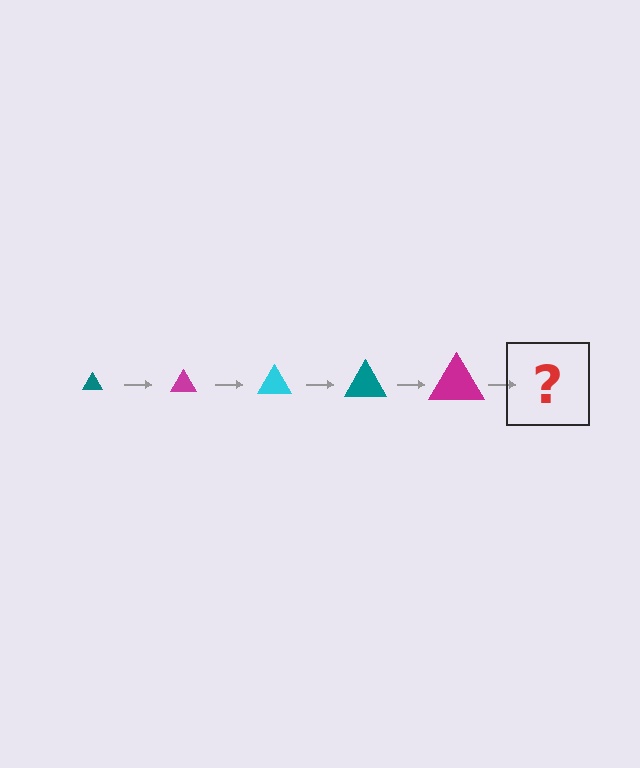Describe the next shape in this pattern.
It should be a cyan triangle, larger than the previous one.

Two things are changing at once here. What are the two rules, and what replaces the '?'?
The two rules are that the triangle grows larger each step and the color cycles through teal, magenta, and cyan. The '?' should be a cyan triangle, larger than the previous one.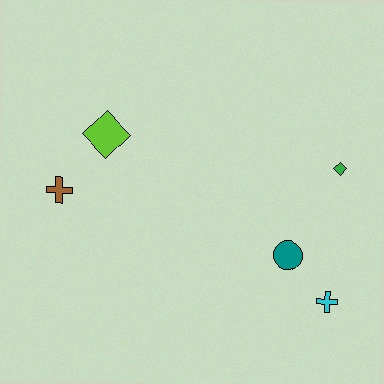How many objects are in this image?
There are 5 objects.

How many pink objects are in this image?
There are no pink objects.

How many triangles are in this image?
There are no triangles.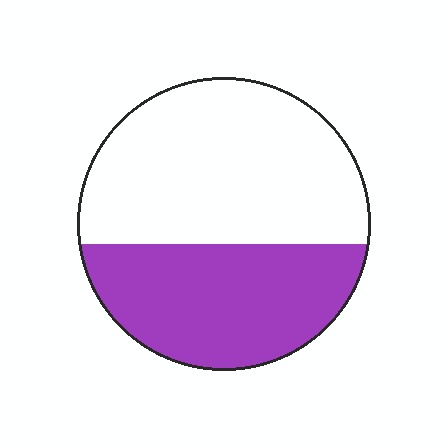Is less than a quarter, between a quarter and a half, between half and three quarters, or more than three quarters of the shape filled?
Between a quarter and a half.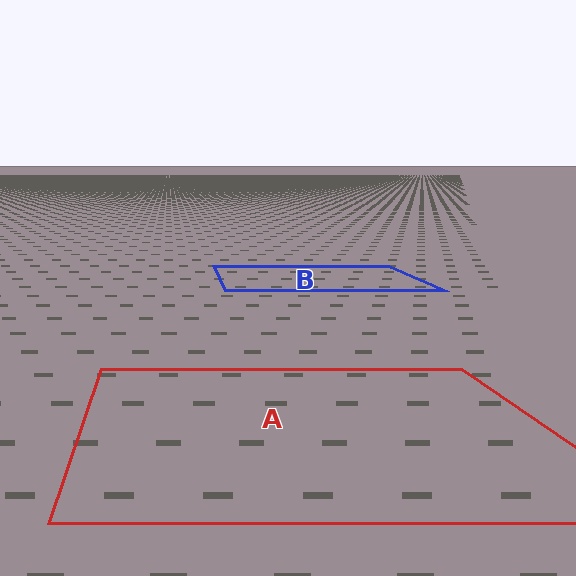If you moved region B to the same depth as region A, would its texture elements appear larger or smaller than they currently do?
They would appear larger. At a closer depth, the same texture elements are projected at a bigger on-screen size.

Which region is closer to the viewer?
Region A is closer. The texture elements there are larger and more spread out.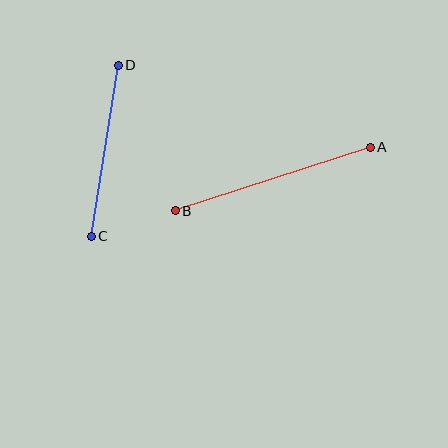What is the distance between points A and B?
The distance is approximately 205 pixels.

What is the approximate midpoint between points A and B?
The midpoint is at approximately (273, 179) pixels.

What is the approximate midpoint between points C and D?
The midpoint is at approximately (105, 151) pixels.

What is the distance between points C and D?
The distance is approximately 173 pixels.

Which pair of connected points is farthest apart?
Points A and B are farthest apart.